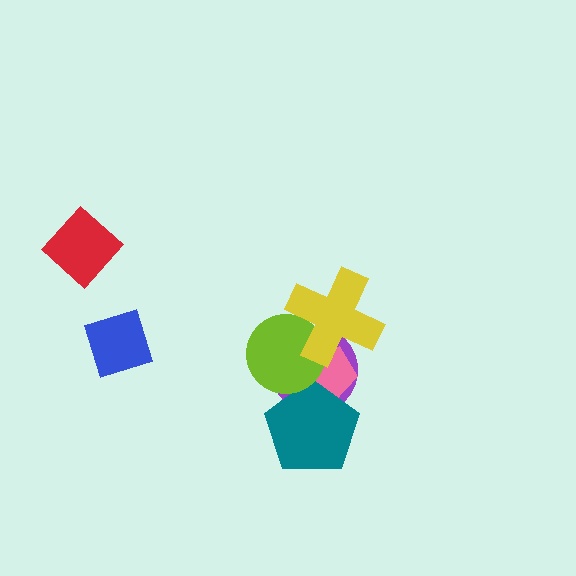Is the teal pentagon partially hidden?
Yes, it is partially covered by another shape.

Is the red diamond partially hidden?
No, no other shape covers it.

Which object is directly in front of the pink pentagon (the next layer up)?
The teal pentagon is directly in front of the pink pentagon.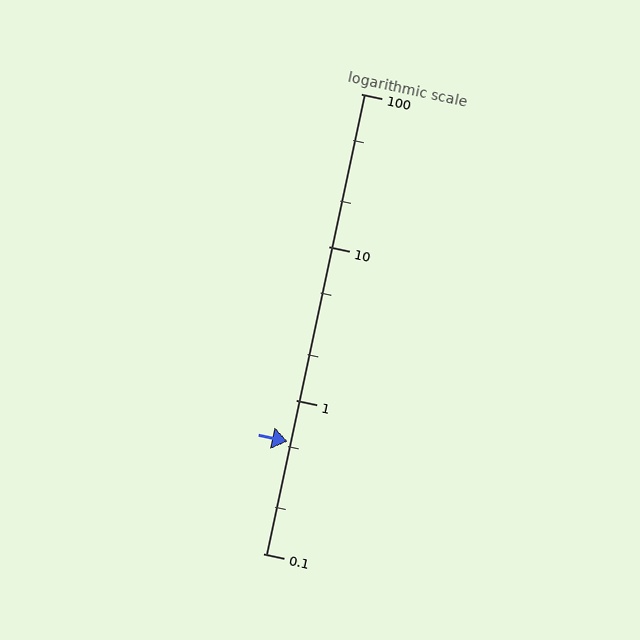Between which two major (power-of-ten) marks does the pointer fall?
The pointer is between 0.1 and 1.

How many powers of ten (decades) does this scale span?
The scale spans 3 decades, from 0.1 to 100.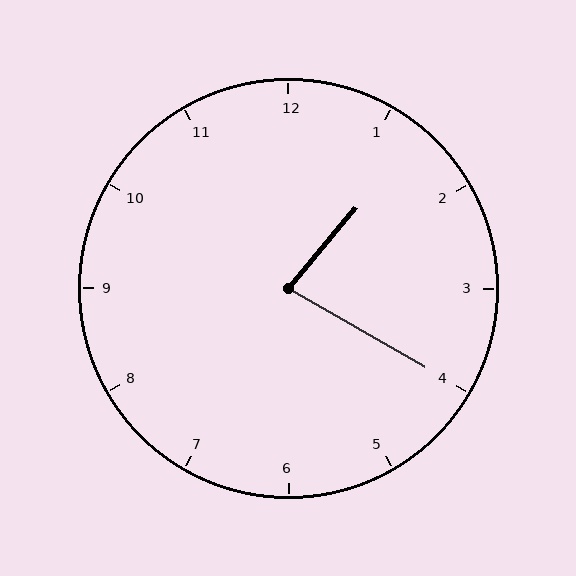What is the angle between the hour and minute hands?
Approximately 80 degrees.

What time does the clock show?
1:20.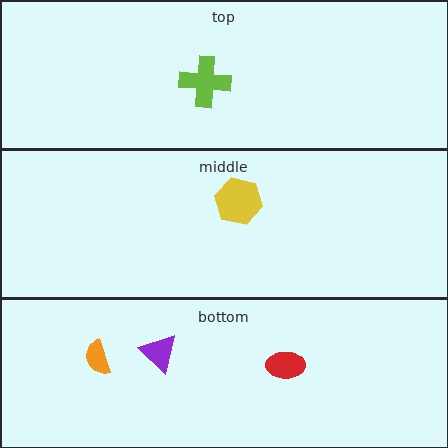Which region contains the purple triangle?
The bottom region.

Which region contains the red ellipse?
The bottom region.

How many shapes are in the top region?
1.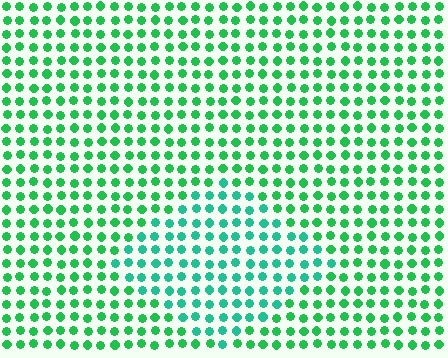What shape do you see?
I see a diamond.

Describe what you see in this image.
The image is filled with small green elements in a uniform arrangement. A diamond-shaped region is visible where the elements are tinted to a slightly different hue, forming a subtle color boundary.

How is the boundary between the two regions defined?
The boundary is defined purely by a slight shift in hue (about 26 degrees). Spacing, size, and orientation are identical on both sides.